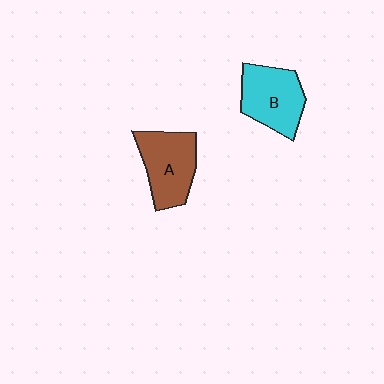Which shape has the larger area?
Shape A (brown).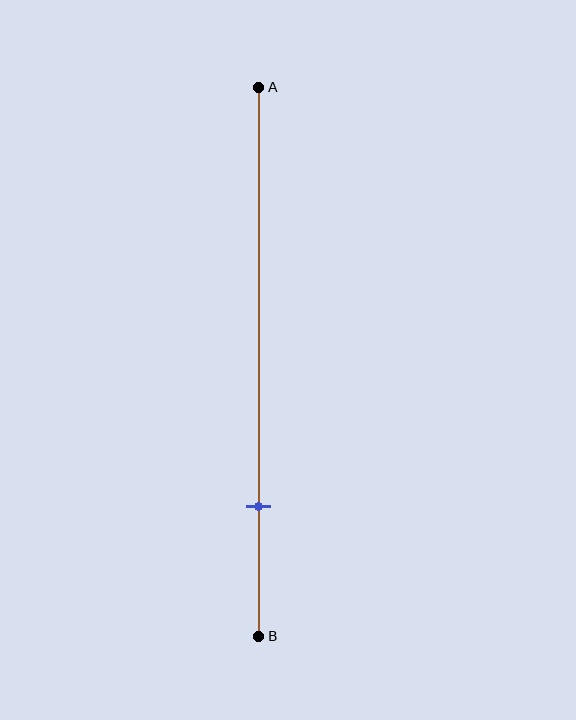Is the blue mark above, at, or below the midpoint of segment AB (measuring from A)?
The blue mark is below the midpoint of segment AB.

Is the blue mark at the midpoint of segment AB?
No, the mark is at about 75% from A, not at the 50% midpoint.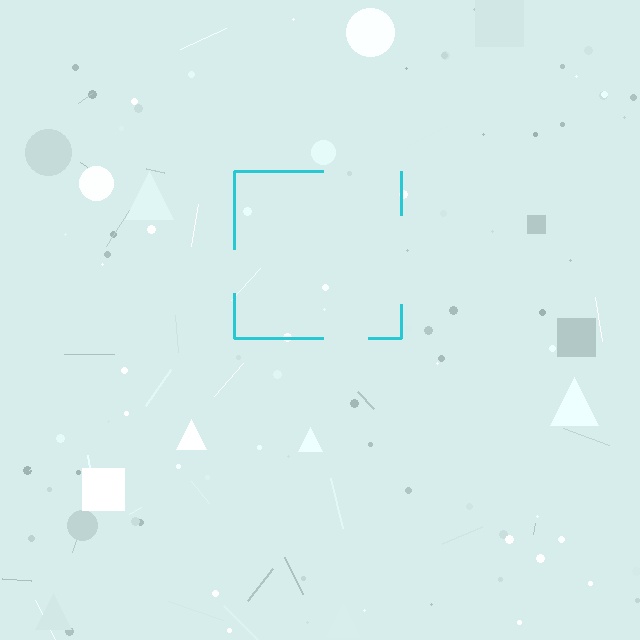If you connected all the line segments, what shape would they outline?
They would outline a square.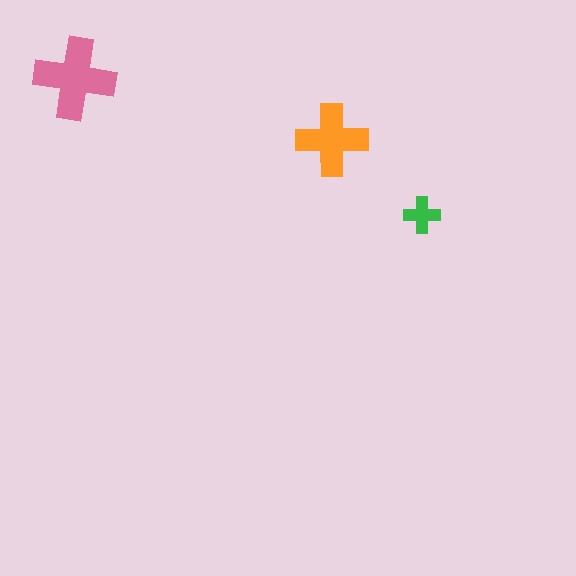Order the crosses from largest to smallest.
the pink one, the orange one, the green one.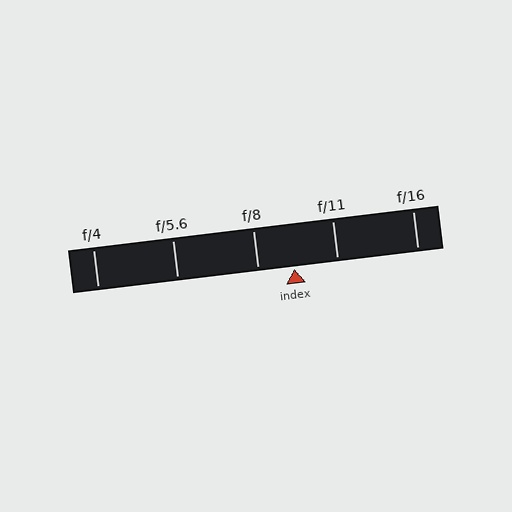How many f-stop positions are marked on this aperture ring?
There are 5 f-stop positions marked.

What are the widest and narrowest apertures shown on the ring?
The widest aperture shown is f/4 and the narrowest is f/16.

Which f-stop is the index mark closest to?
The index mark is closest to f/8.